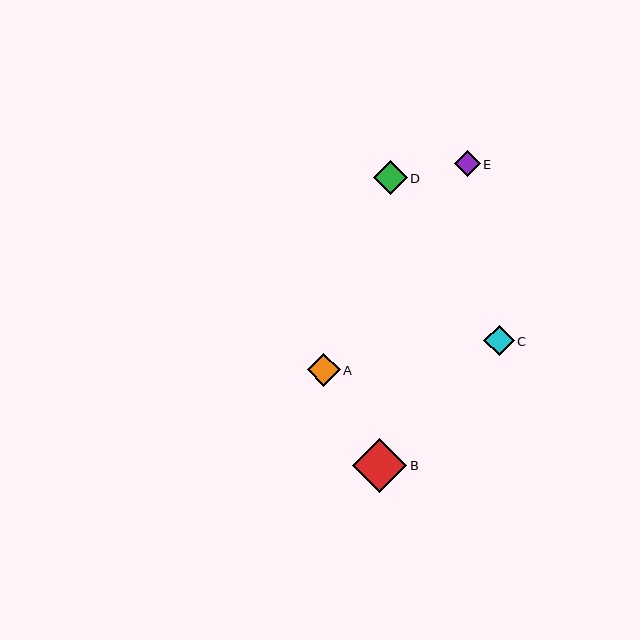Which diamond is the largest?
Diamond B is the largest with a size of approximately 54 pixels.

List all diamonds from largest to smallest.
From largest to smallest: B, D, A, C, E.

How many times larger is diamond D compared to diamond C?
Diamond D is approximately 1.1 times the size of diamond C.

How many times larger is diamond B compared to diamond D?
Diamond B is approximately 1.6 times the size of diamond D.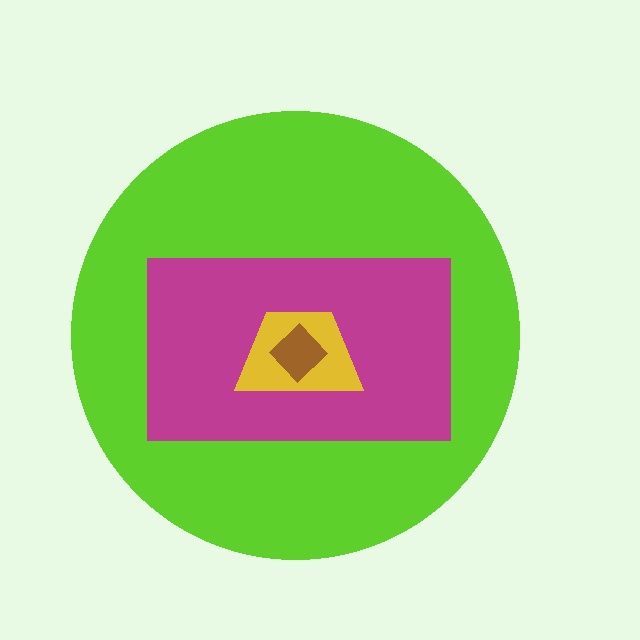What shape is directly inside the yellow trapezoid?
The brown diamond.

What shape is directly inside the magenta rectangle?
The yellow trapezoid.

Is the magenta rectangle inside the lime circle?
Yes.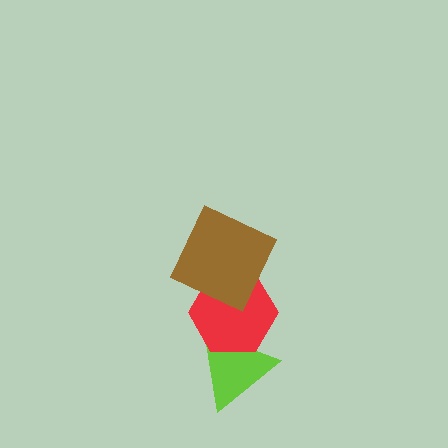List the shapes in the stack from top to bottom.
From top to bottom: the brown square, the red hexagon, the lime triangle.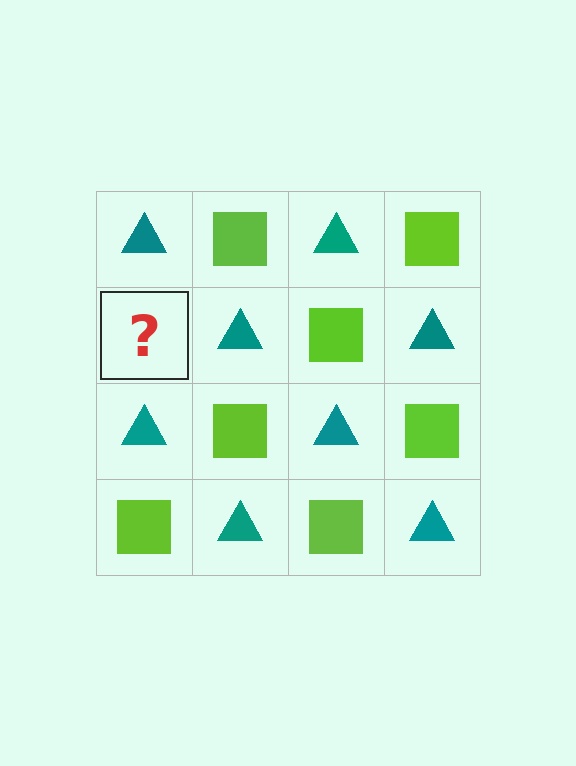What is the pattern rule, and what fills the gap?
The rule is that it alternates teal triangle and lime square in a checkerboard pattern. The gap should be filled with a lime square.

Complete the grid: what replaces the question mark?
The question mark should be replaced with a lime square.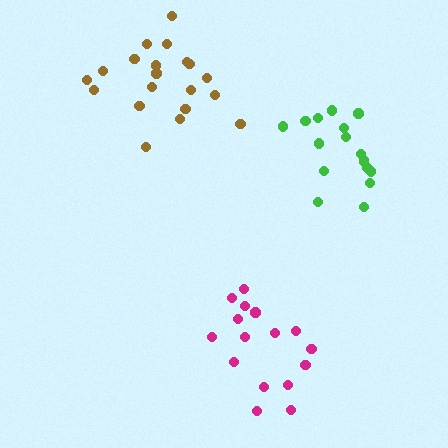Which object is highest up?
The brown cluster is topmost.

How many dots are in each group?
Group 1: 16 dots, Group 2: 17 dots, Group 3: 20 dots (53 total).